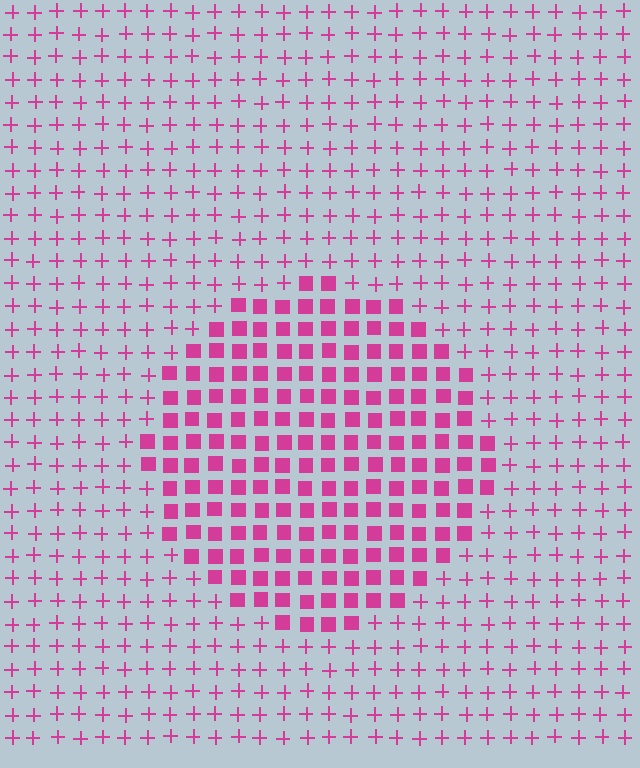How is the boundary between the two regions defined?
The boundary is defined by a change in element shape: squares inside vs. plus signs outside. All elements share the same color and spacing.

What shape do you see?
I see a circle.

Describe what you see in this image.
The image is filled with small magenta elements arranged in a uniform grid. A circle-shaped region contains squares, while the surrounding area contains plus signs. The boundary is defined purely by the change in element shape.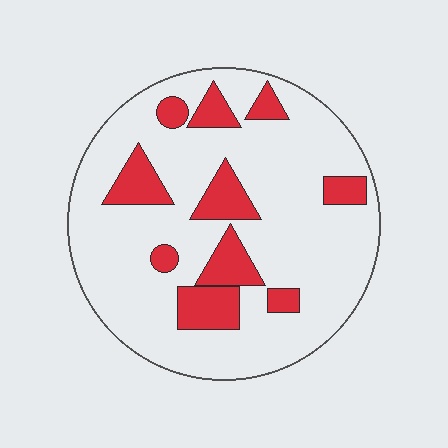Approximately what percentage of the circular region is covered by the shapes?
Approximately 20%.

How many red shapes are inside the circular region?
10.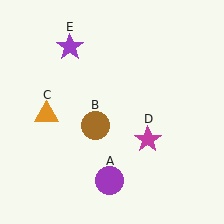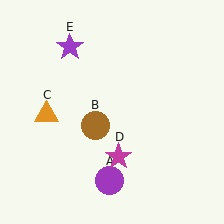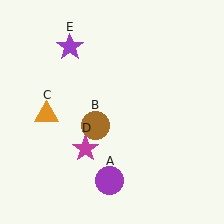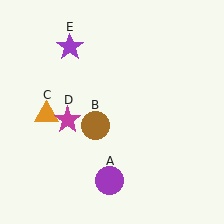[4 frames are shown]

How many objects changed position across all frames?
1 object changed position: magenta star (object D).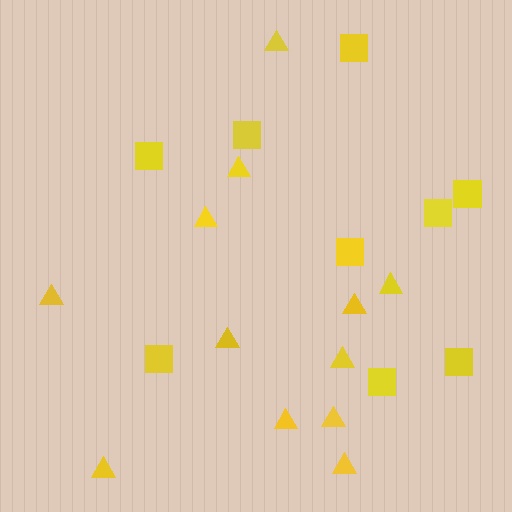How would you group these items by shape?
There are 2 groups: one group of squares (9) and one group of triangles (12).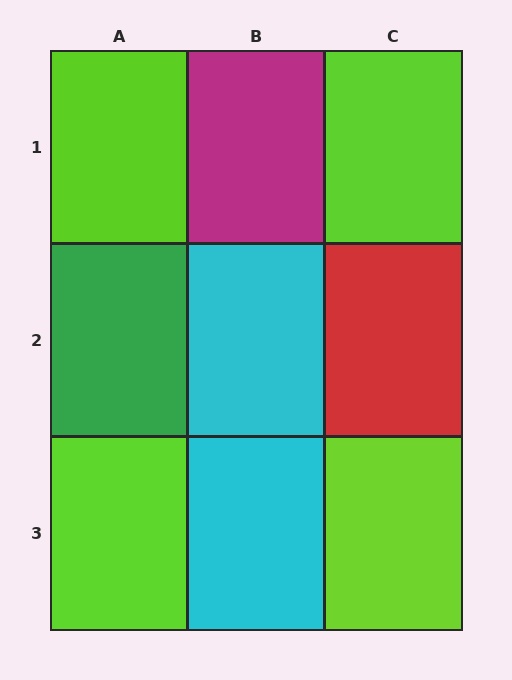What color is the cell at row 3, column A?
Lime.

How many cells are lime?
4 cells are lime.